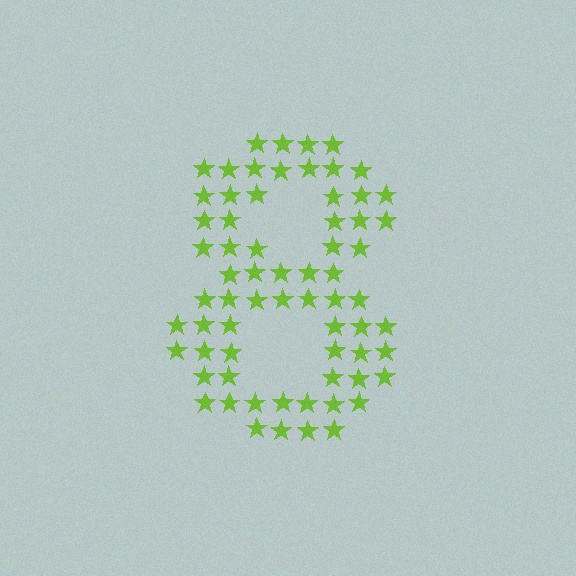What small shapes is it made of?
It is made of small stars.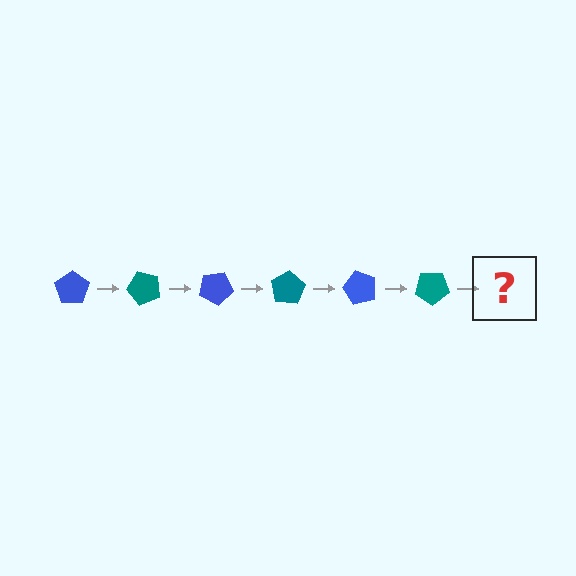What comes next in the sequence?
The next element should be a blue pentagon, rotated 300 degrees from the start.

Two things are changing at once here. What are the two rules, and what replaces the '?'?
The two rules are that it rotates 50 degrees each step and the color cycles through blue and teal. The '?' should be a blue pentagon, rotated 300 degrees from the start.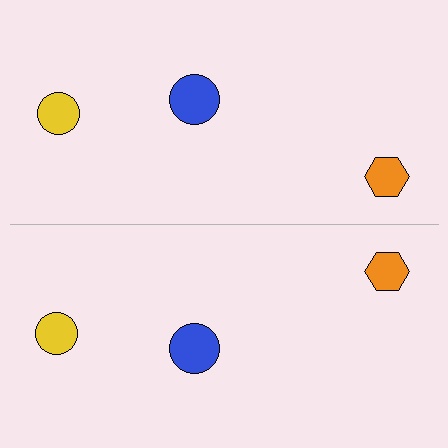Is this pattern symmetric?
Yes, this pattern has bilateral (reflection) symmetry.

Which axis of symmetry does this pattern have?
The pattern has a horizontal axis of symmetry running through the center of the image.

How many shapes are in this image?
There are 6 shapes in this image.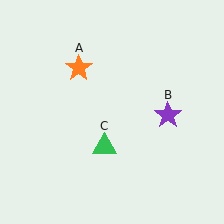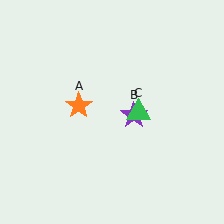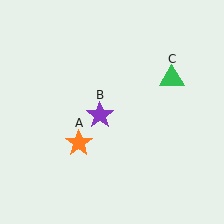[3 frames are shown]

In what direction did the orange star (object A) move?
The orange star (object A) moved down.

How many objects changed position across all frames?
3 objects changed position: orange star (object A), purple star (object B), green triangle (object C).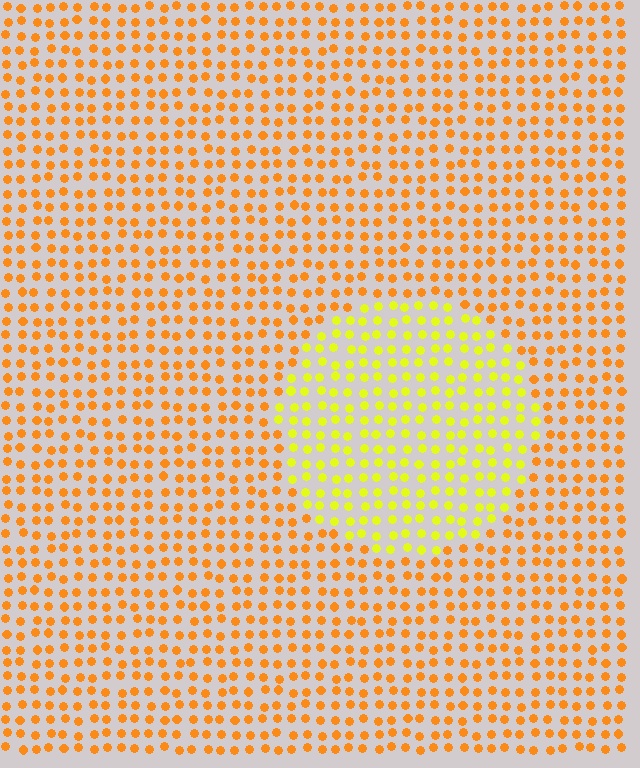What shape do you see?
I see a circle.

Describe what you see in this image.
The image is filled with small orange elements in a uniform arrangement. A circle-shaped region is visible where the elements are tinted to a slightly different hue, forming a subtle color boundary.